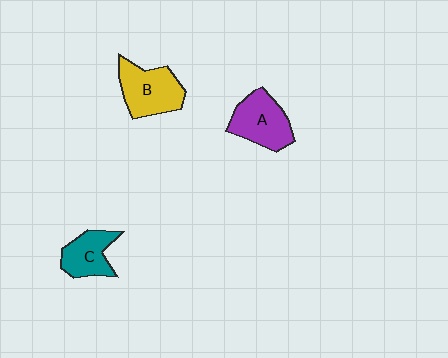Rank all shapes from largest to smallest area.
From largest to smallest: B (yellow), A (purple), C (teal).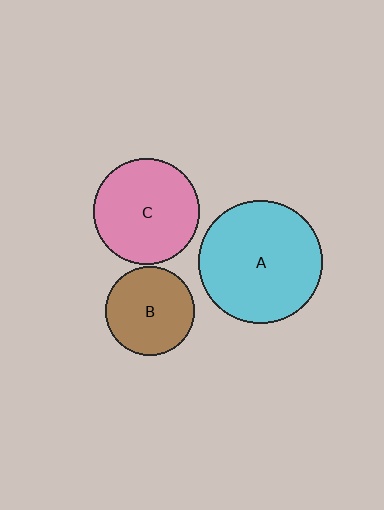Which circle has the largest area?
Circle A (cyan).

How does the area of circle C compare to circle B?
Approximately 1.4 times.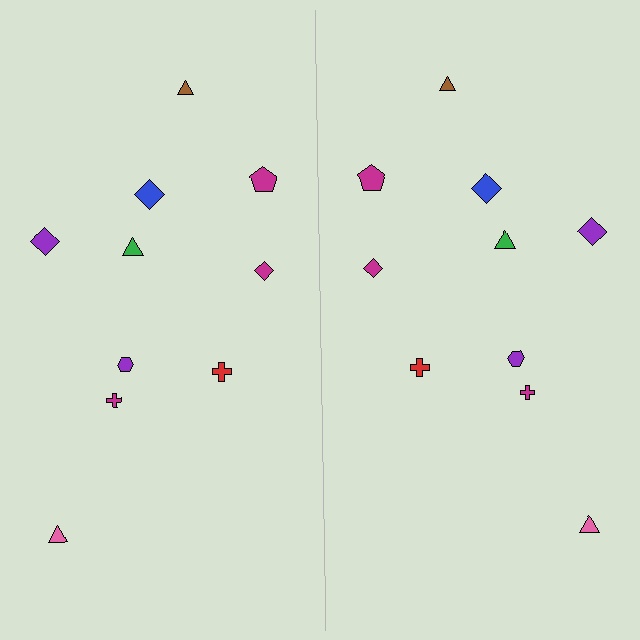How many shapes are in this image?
There are 20 shapes in this image.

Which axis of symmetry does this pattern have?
The pattern has a vertical axis of symmetry running through the center of the image.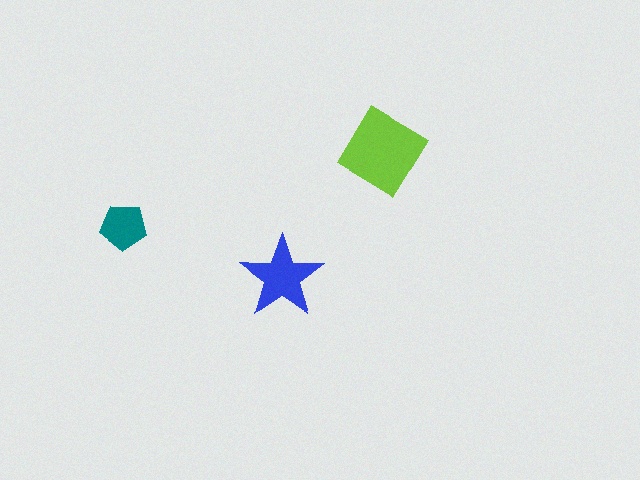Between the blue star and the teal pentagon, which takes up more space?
The blue star.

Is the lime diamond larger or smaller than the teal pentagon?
Larger.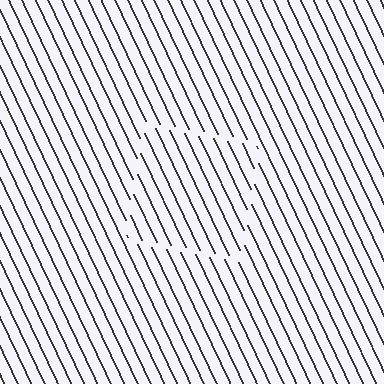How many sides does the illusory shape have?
4 sides — the line-ends trace a square.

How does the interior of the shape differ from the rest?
The interior of the shape contains the same grating, shifted by half a period — the contour is defined by the phase discontinuity where line-ends from the inner and outer gratings abut.